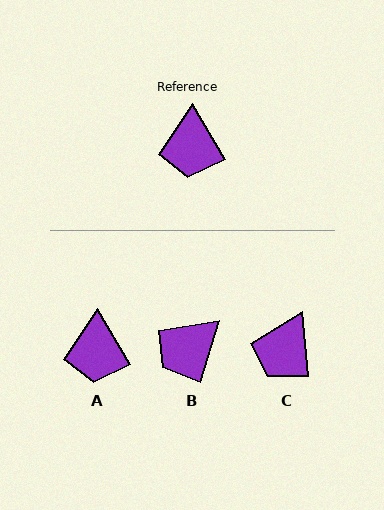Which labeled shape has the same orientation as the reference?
A.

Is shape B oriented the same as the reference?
No, it is off by about 47 degrees.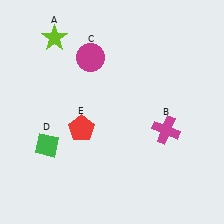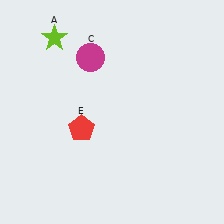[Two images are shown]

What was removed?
The green diamond (D), the magenta cross (B) were removed in Image 2.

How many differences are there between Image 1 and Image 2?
There are 2 differences between the two images.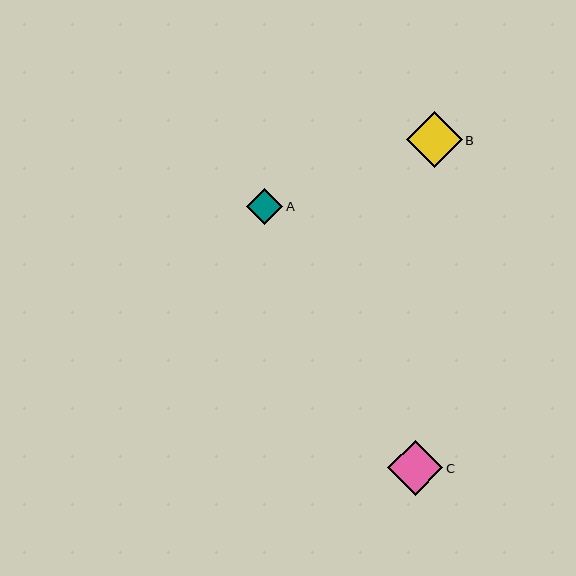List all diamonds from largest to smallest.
From largest to smallest: C, B, A.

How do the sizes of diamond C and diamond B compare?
Diamond C and diamond B are approximately the same size.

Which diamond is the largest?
Diamond C is the largest with a size of approximately 56 pixels.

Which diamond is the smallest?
Diamond A is the smallest with a size of approximately 36 pixels.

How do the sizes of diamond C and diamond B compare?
Diamond C and diamond B are approximately the same size.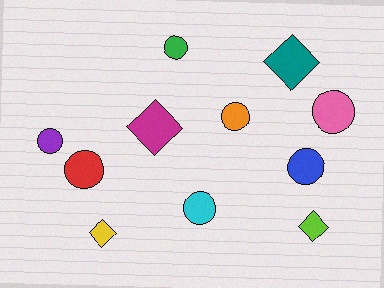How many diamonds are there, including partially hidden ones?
There are 4 diamonds.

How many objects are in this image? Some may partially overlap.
There are 11 objects.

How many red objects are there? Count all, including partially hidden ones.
There is 1 red object.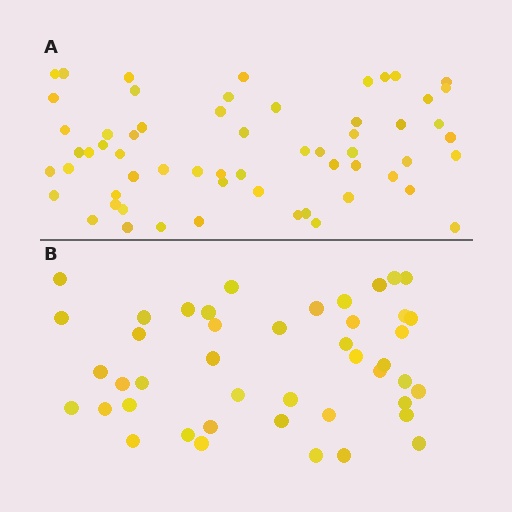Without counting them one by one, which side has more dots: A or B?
Region A (the top region) has more dots.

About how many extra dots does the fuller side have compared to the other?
Region A has approximately 15 more dots than region B.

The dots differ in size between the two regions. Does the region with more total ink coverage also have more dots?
No. Region B has more total ink coverage because its dots are larger, but region A actually contains more individual dots. Total area can be misleading — the number of items is what matters here.